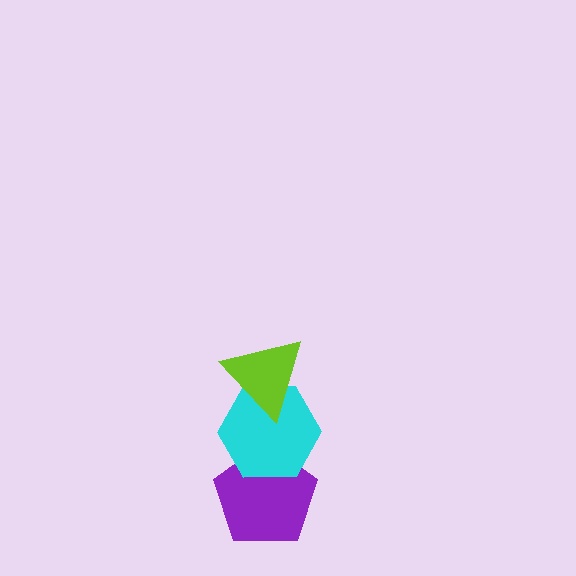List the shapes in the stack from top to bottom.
From top to bottom: the lime triangle, the cyan hexagon, the purple pentagon.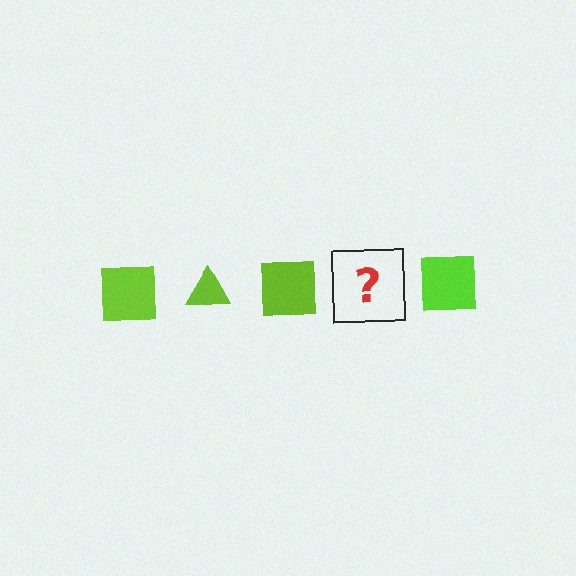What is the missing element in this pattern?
The missing element is a lime triangle.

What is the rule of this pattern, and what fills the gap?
The rule is that the pattern cycles through square, triangle shapes in lime. The gap should be filled with a lime triangle.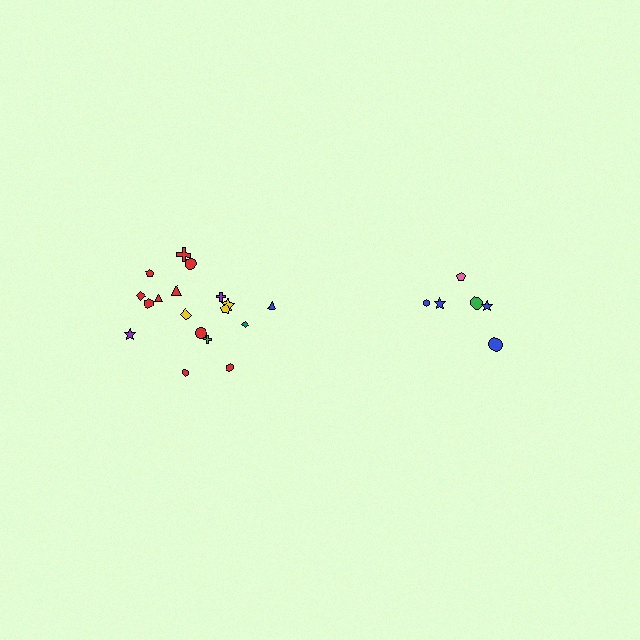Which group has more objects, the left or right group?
The left group.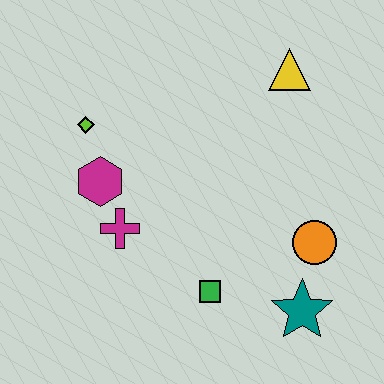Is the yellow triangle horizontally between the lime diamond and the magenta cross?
No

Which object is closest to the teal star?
The orange circle is closest to the teal star.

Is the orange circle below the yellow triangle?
Yes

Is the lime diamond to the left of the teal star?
Yes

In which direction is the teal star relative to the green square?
The teal star is to the right of the green square.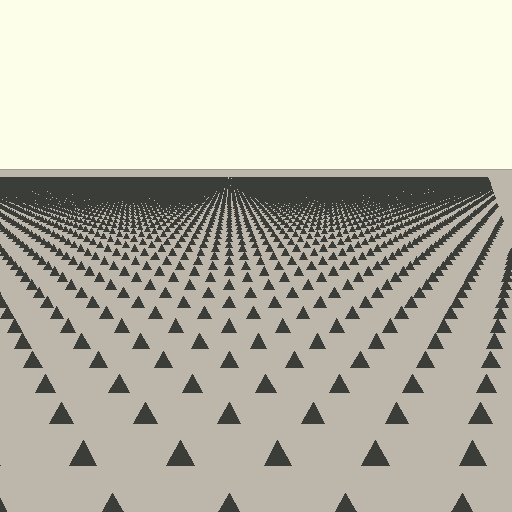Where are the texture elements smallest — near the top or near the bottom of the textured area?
Near the top.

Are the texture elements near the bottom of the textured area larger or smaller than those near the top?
Larger. Near the bottom, elements are closer to the viewer and appear at a bigger on-screen size.